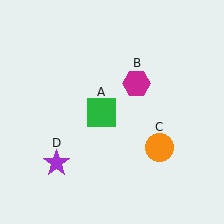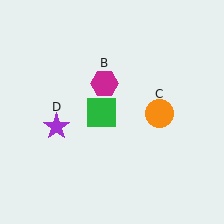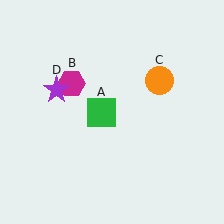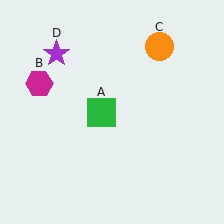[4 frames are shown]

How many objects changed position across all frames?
3 objects changed position: magenta hexagon (object B), orange circle (object C), purple star (object D).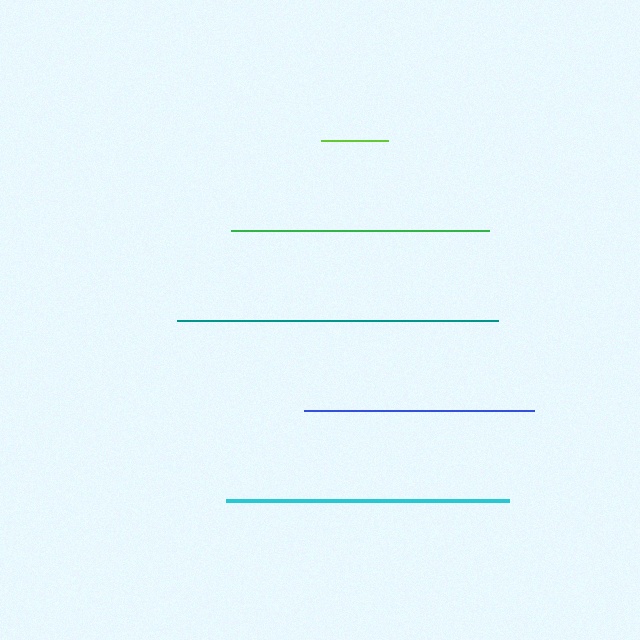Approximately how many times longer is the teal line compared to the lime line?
The teal line is approximately 4.8 times the length of the lime line.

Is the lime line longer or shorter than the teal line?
The teal line is longer than the lime line.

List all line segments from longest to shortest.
From longest to shortest: teal, cyan, green, blue, lime.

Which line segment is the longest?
The teal line is the longest at approximately 321 pixels.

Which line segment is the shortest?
The lime line is the shortest at approximately 67 pixels.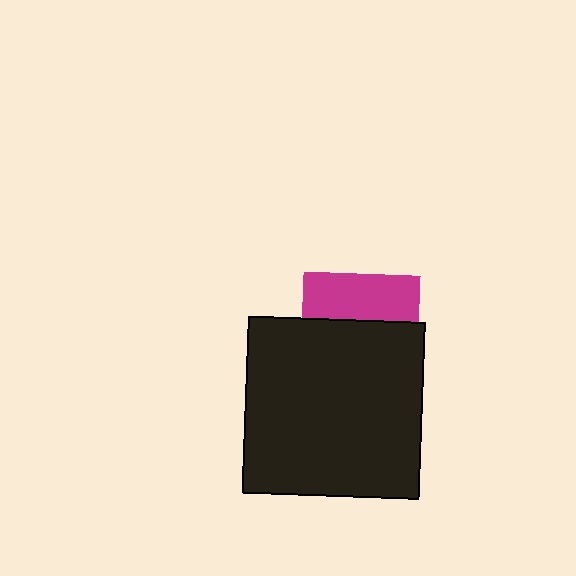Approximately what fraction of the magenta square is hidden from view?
Roughly 60% of the magenta square is hidden behind the black rectangle.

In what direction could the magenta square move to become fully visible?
The magenta square could move up. That would shift it out from behind the black rectangle entirely.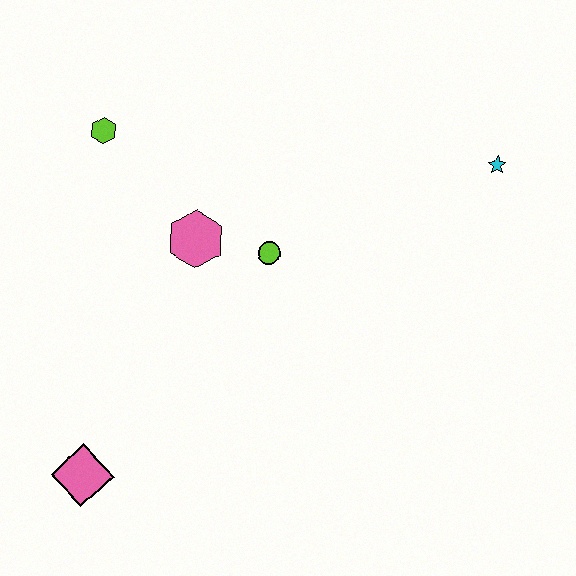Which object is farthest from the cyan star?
The pink diamond is farthest from the cyan star.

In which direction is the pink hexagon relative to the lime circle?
The pink hexagon is to the left of the lime circle.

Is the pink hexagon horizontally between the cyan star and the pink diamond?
Yes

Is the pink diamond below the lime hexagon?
Yes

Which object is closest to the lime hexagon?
The pink hexagon is closest to the lime hexagon.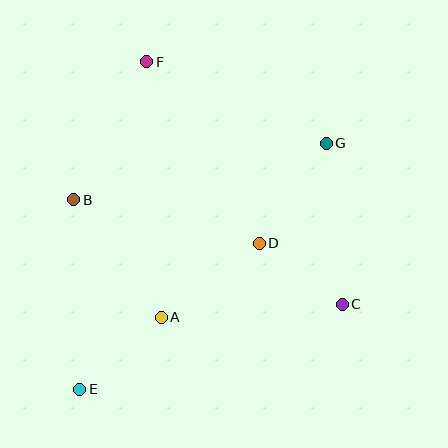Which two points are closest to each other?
Points C and D are closest to each other.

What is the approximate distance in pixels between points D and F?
The distance between D and F is approximately 214 pixels.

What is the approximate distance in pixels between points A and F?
The distance between A and F is approximately 256 pixels.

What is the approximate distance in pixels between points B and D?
The distance between B and D is approximately 191 pixels.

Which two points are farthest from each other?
Points E and G are farthest from each other.